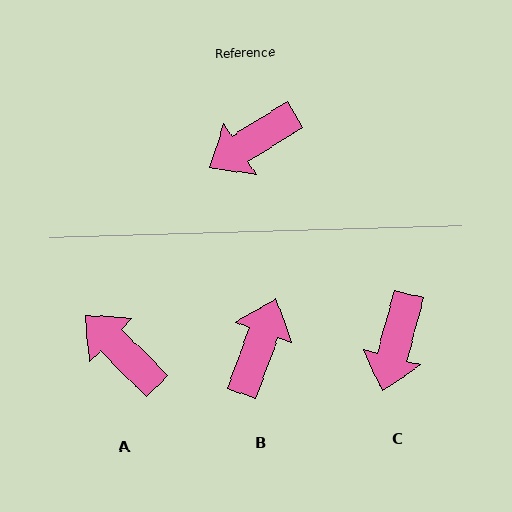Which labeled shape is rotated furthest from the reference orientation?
B, about 142 degrees away.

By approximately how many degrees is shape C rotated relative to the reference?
Approximately 43 degrees counter-clockwise.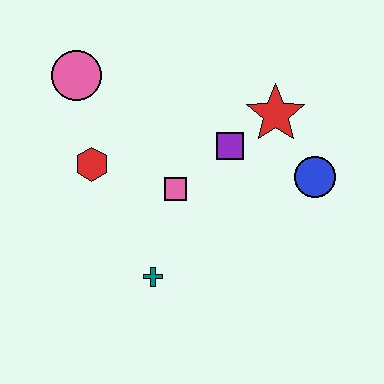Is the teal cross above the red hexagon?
No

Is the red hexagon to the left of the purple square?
Yes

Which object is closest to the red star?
The purple square is closest to the red star.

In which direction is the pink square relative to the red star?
The pink square is to the left of the red star.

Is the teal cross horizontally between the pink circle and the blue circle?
Yes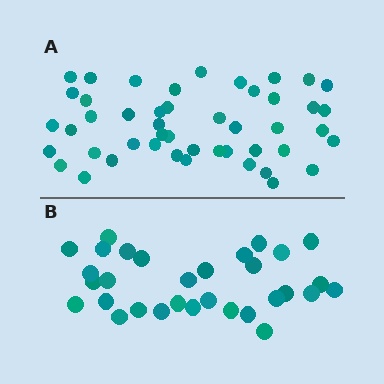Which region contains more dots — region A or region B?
Region A (the top region) has more dots.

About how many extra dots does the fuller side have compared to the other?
Region A has approximately 15 more dots than region B.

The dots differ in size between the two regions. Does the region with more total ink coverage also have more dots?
No. Region B has more total ink coverage because its dots are larger, but region A actually contains more individual dots. Total area can be misleading — the number of items is what matters here.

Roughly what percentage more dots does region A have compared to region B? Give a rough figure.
About 50% more.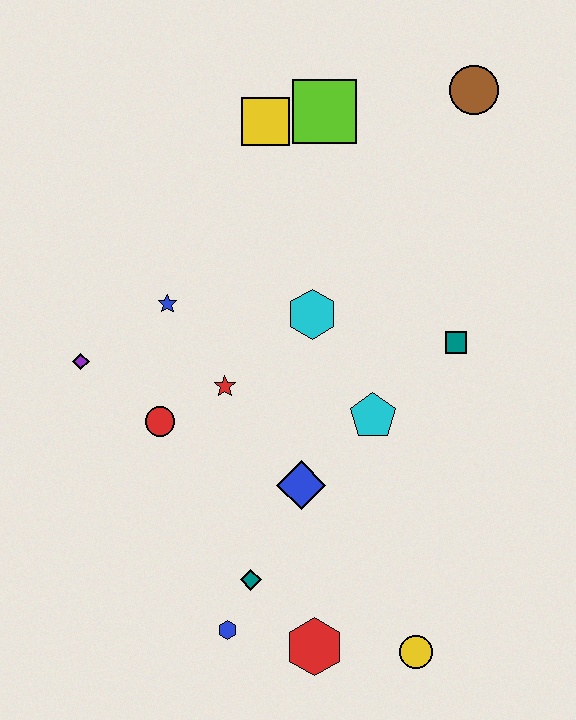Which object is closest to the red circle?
The red star is closest to the red circle.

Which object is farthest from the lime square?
The yellow circle is farthest from the lime square.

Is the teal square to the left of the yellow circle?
No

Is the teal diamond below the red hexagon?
No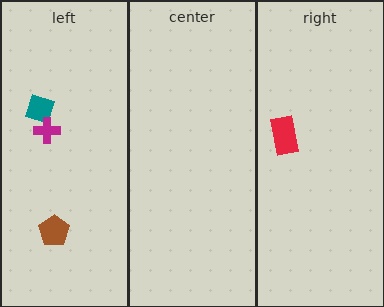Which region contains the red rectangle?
The right region.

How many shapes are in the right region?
1.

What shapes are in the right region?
The red rectangle.